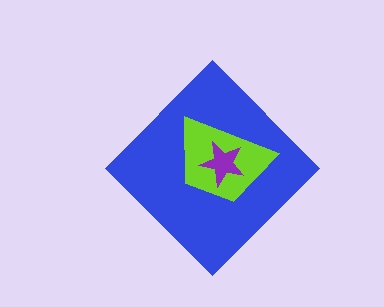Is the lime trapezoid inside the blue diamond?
Yes.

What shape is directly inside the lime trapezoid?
The purple star.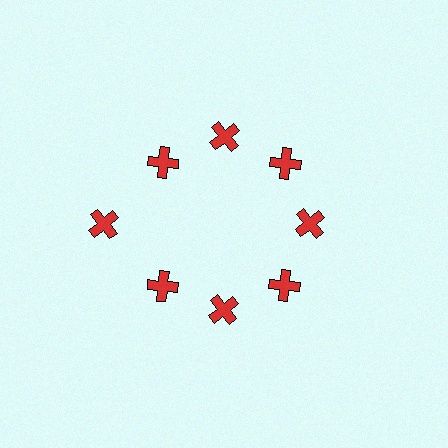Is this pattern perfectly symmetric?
No. The 8 red crosses are arranged in a ring, but one element near the 9 o'clock position is pushed outward from the center, breaking the 8-fold rotational symmetry.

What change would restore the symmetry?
The symmetry would be restored by moving it inward, back onto the ring so that all 8 crosses sit at equal angles and equal distance from the center.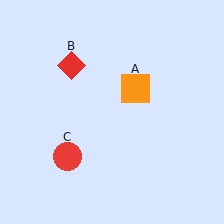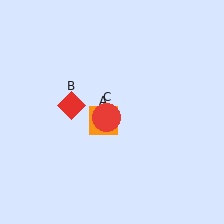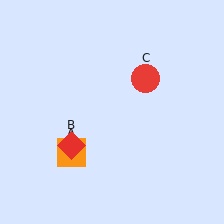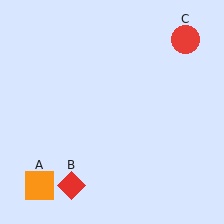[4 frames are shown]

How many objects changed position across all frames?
3 objects changed position: orange square (object A), red diamond (object B), red circle (object C).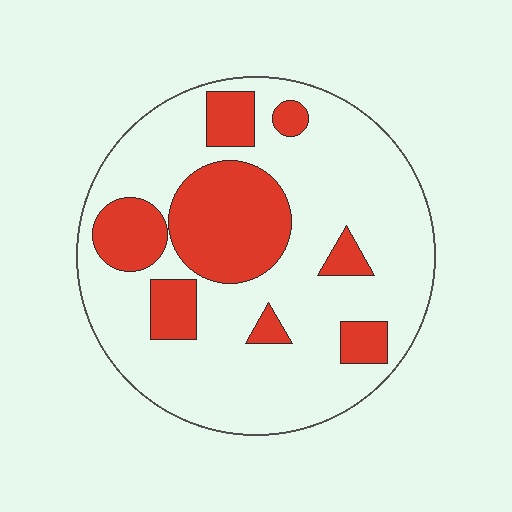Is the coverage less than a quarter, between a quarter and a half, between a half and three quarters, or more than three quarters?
Between a quarter and a half.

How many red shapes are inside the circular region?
8.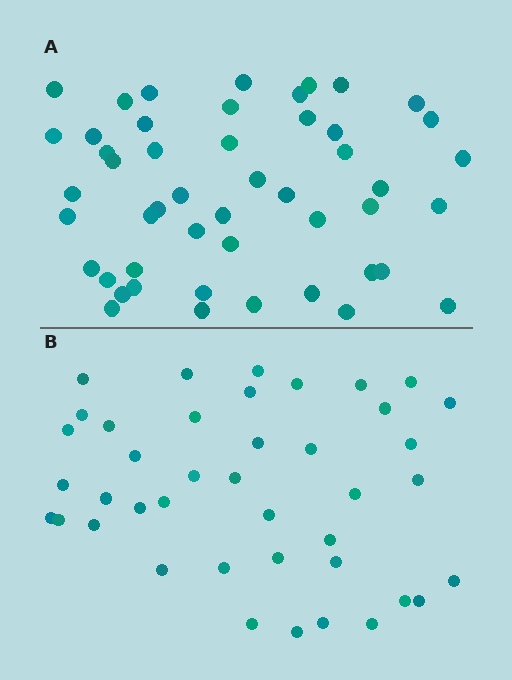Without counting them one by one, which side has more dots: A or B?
Region A (the top region) has more dots.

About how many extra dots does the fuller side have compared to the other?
Region A has roughly 8 or so more dots than region B.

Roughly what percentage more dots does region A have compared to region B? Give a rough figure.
About 20% more.